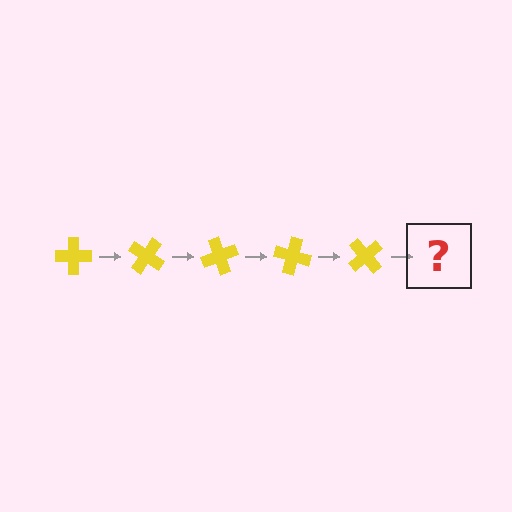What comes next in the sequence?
The next element should be a yellow cross rotated 175 degrees.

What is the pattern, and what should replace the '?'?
The pattern is that the cross rotates 35 degrees each step. The '?' should be a yellow cross rotated 175 degrees.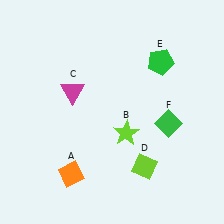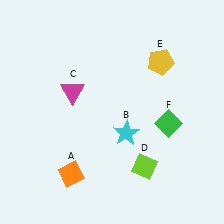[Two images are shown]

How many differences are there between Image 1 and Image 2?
There are 2 differences between the two images.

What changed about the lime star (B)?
In Image 1, B is lime. In Image 2, it changed to cyan.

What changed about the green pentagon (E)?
In Image 1, E is green. In Image 2, it changed to yellow.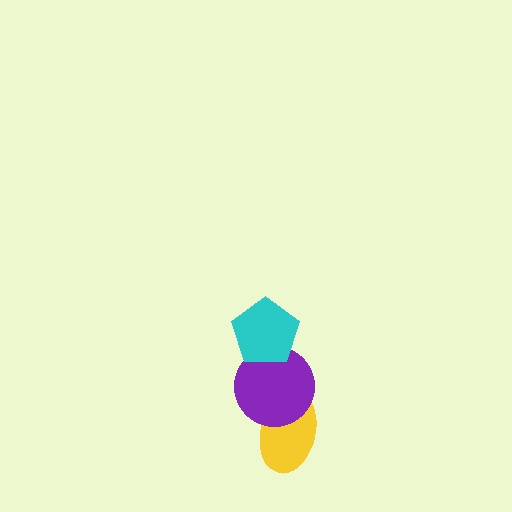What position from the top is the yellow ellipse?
The yellow ellipse is 3rd from the top.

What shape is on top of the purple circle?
The cyan pentagon is on top of the purple circle.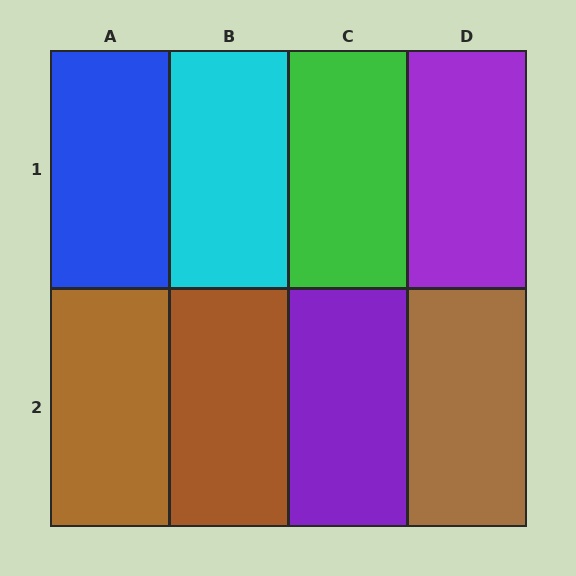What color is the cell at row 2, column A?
Brown.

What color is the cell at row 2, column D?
Brown.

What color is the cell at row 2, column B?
Brown.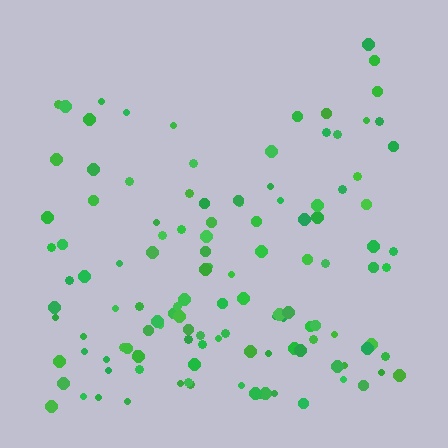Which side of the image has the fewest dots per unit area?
The top.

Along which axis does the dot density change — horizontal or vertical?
Vertical.